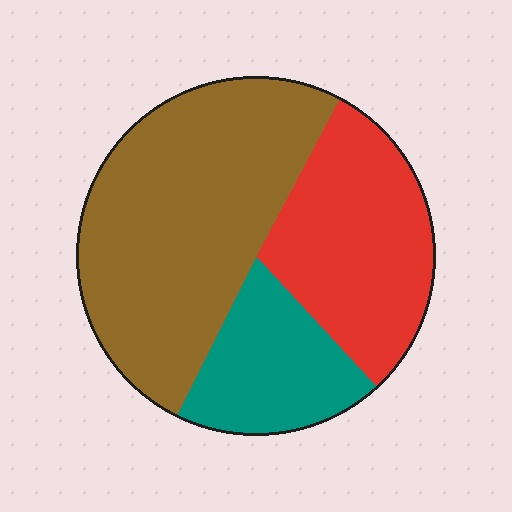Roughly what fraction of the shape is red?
Red takes up about one third (1/3) of the shape.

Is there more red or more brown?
Brown.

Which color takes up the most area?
Brown, at roughly 50%.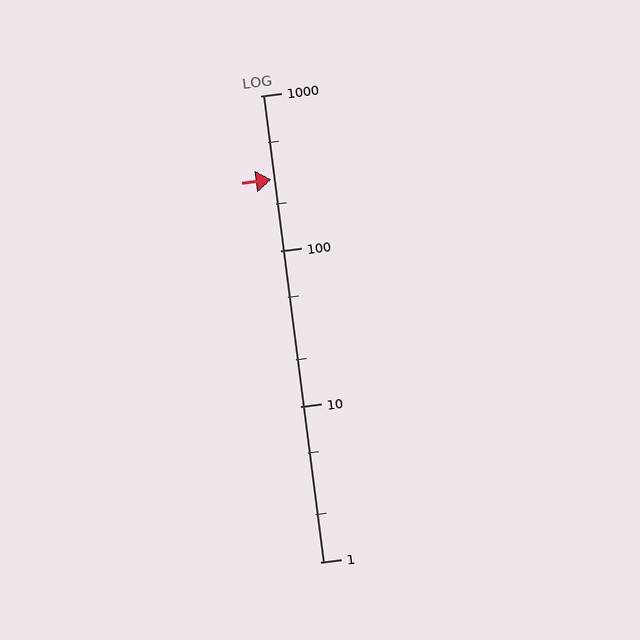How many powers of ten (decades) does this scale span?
The scale spans 3 decades, from 1 to 1000.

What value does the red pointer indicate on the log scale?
The pointer indicates approximately 290.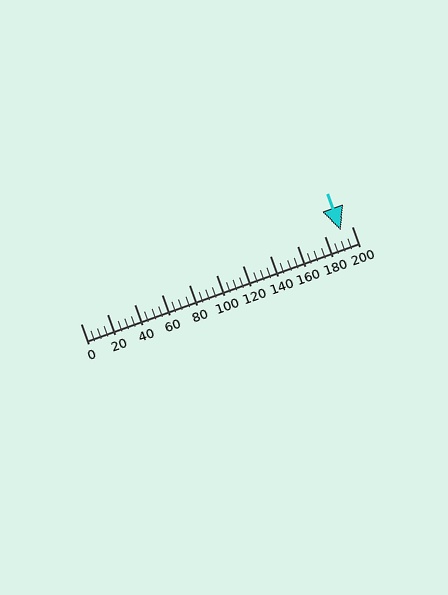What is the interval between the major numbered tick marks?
The major tick marks are spaced 20 units apart.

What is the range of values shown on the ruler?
The ruler shows values from 0 to 200.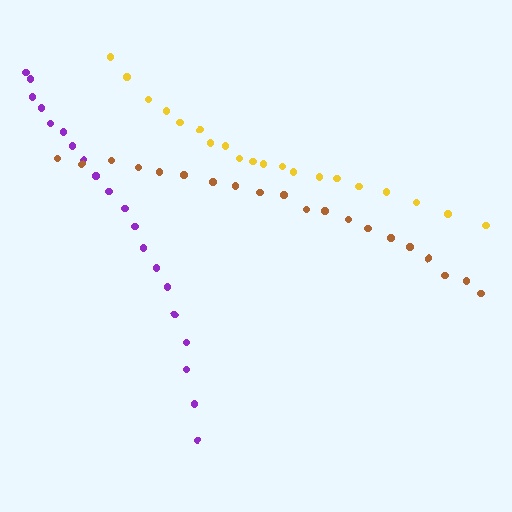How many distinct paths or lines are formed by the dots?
There are 3 distinct paths.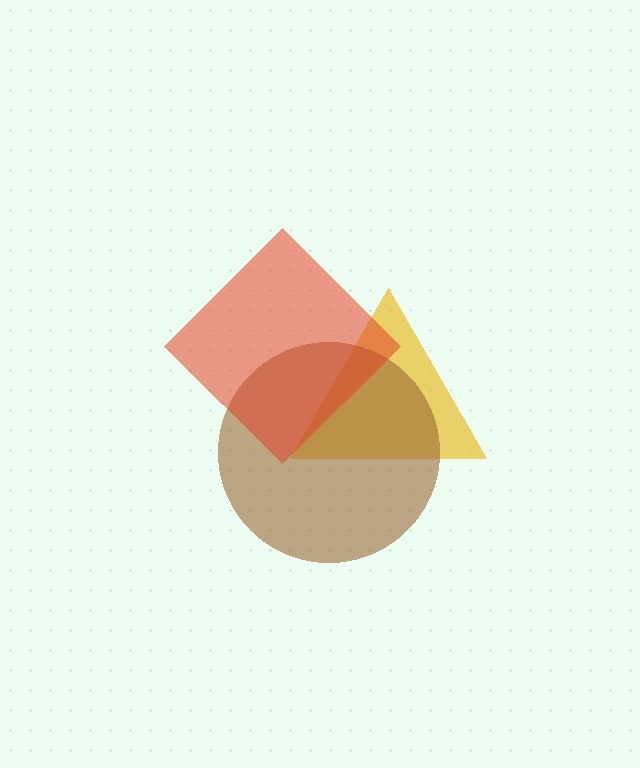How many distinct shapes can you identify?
There are 3 distinct shapes: a yellow triangle, a brown circle, a red diamond.